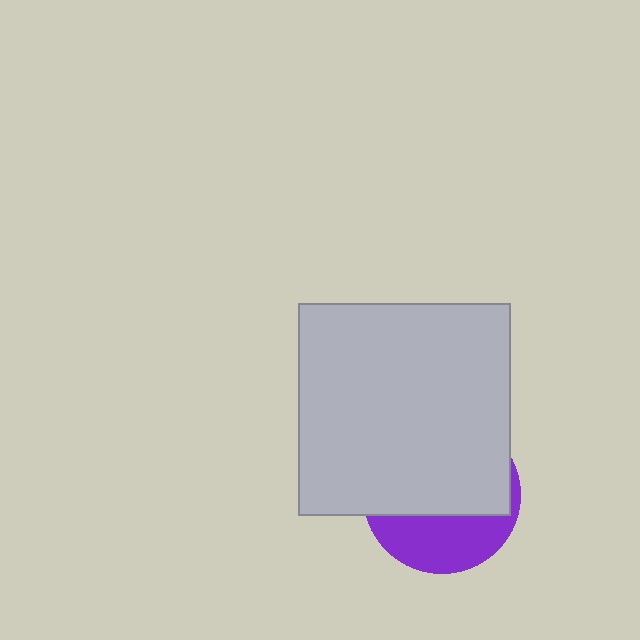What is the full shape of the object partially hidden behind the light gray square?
The partially hidden object is a purple circle.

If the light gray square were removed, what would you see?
You would see the complete purple circle.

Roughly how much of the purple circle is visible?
A small part of it is visible (roughly 36%).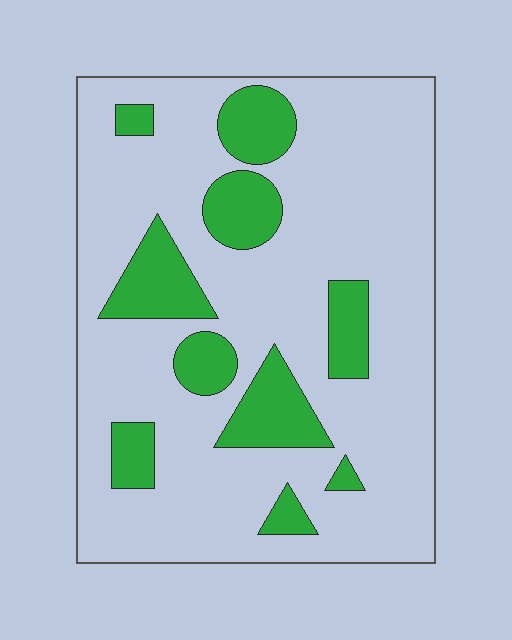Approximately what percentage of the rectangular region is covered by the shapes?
Approximately 20%.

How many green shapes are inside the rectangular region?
10.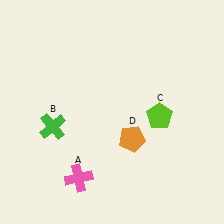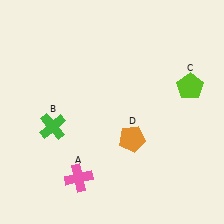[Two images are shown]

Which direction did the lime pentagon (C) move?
The lime pentagon (C) moved right.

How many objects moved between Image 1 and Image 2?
1 object moved between the two images.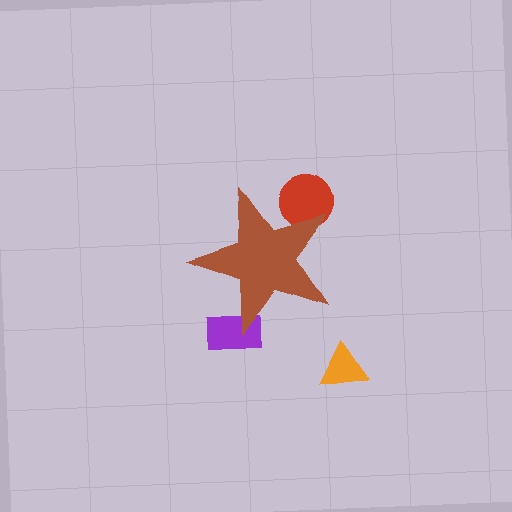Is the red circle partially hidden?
Yes, the red circle is partially hidden behind the brown star.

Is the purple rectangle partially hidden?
Yes, the purple rectangle is partially hidden behind the brown star.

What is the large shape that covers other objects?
A brown star.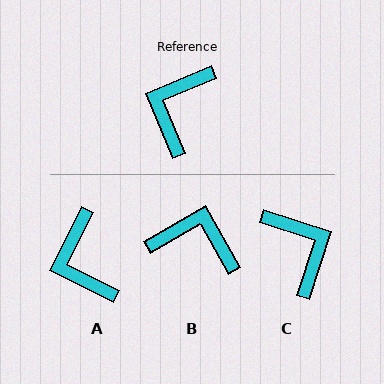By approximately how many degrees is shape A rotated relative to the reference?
Approximately 41 degrees counter-clockwise.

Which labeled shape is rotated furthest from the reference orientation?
C, about 131 degrees away.